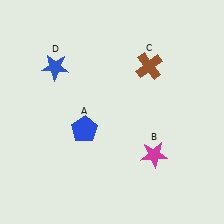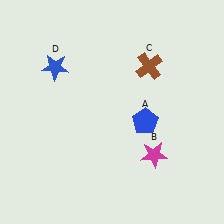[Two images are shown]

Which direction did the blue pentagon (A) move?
The blue pentagon (A) moved right.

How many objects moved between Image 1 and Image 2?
1 object moved between the two images.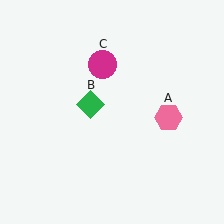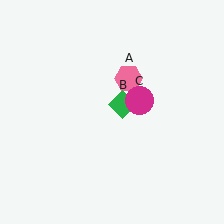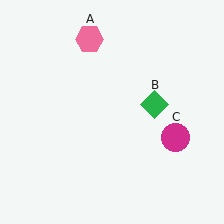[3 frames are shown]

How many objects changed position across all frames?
3 objects changed position: pink hexagon (object A), green diamond (object B), magenta circle (object C).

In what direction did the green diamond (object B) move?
The green diamond (object B) moved right.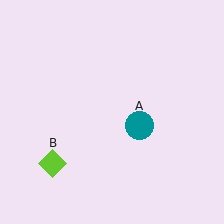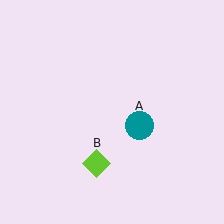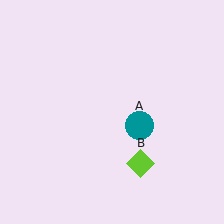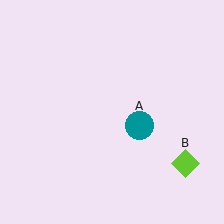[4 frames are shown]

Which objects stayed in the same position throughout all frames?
Teal circle (object A) remained stationary.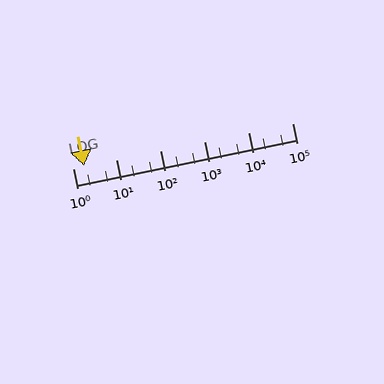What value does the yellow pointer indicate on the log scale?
The pointer indicates approximately 1.8.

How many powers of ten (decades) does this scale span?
The scale spans 5 decades, from 1 to 100000.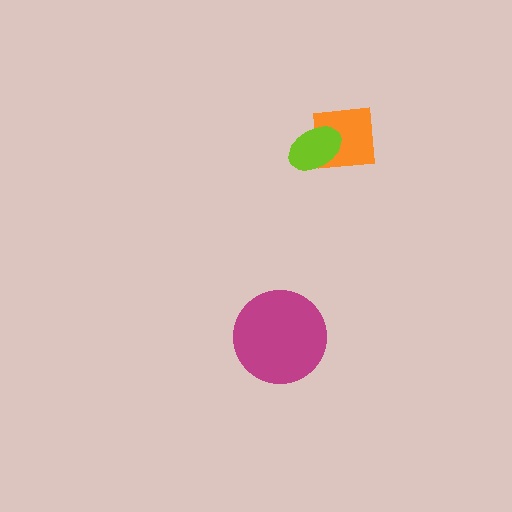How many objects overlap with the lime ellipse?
1 object overlaps with the lime ellipse.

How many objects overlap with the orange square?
1 object overlaps with the orange square.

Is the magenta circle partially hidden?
No, no other shape covers it.